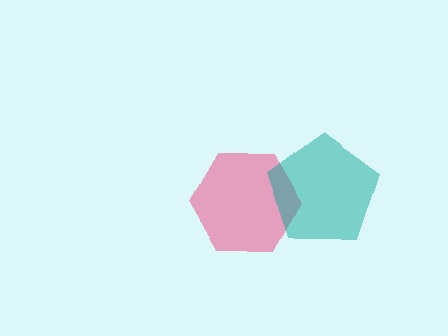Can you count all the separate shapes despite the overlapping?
Yes, there are 2 separate shapes.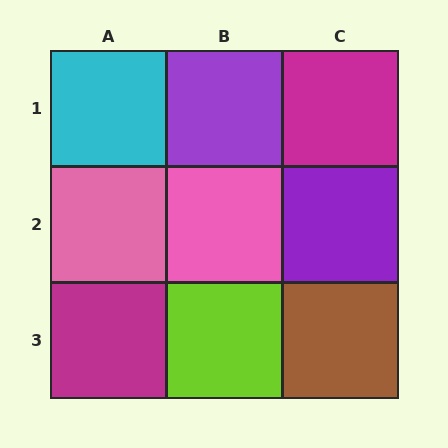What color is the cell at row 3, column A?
Magenta.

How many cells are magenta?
2 cells are magenta.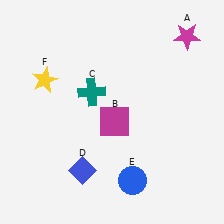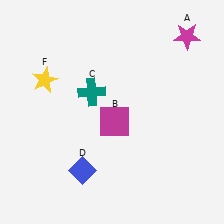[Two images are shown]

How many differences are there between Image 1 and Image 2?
There is 1 difference between the two images.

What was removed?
The blue circle (E) was removed in Image 2.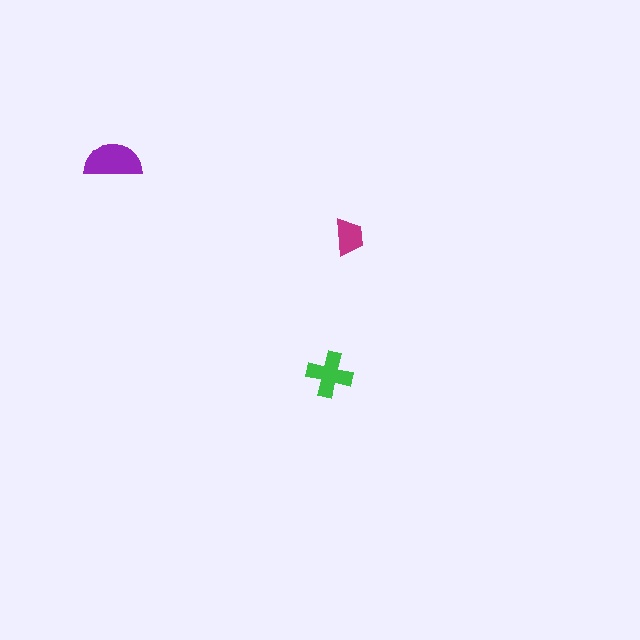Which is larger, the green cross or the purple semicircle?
The purple semicircle.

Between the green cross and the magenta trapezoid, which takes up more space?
The green cross.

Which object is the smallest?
The magenta trapezoid.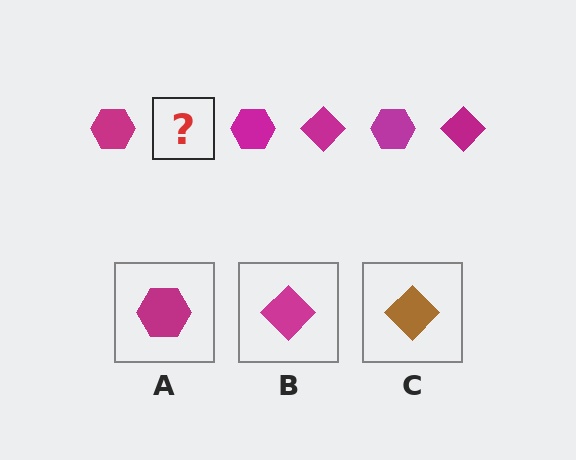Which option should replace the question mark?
Option B.